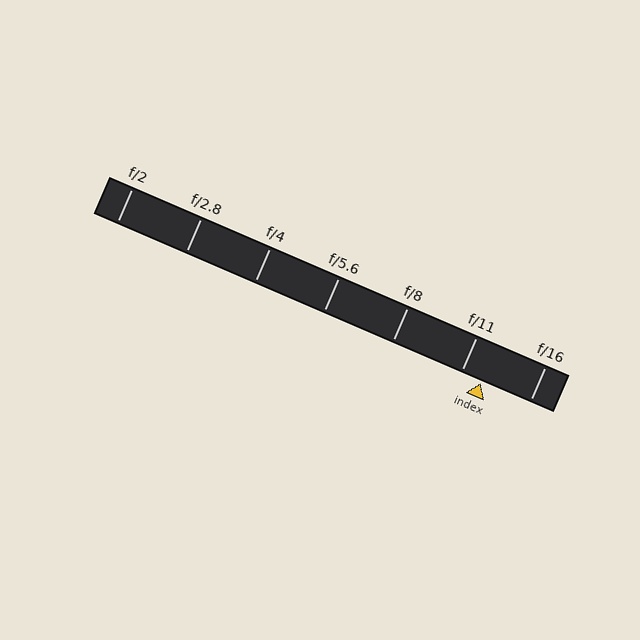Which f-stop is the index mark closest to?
The index mark is closest to f/11.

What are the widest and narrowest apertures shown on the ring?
The widest aperture shown is f/2 and the narrowest is f/16.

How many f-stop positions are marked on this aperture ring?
There are 7 f-stop positions marked.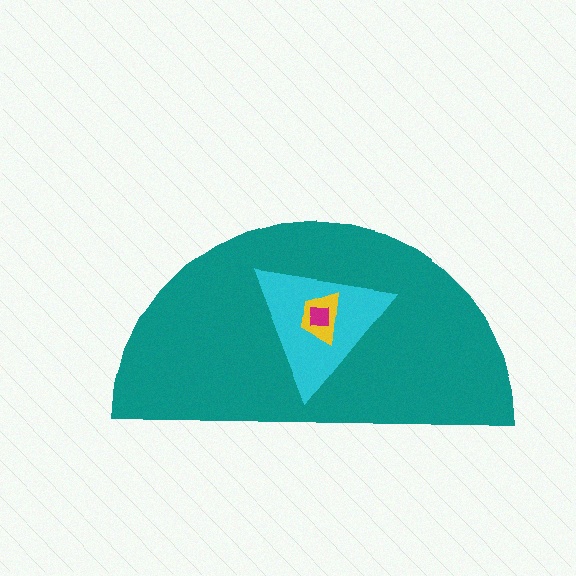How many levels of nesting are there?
4.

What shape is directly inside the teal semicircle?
The cyan triangle.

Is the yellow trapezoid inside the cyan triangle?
Yes.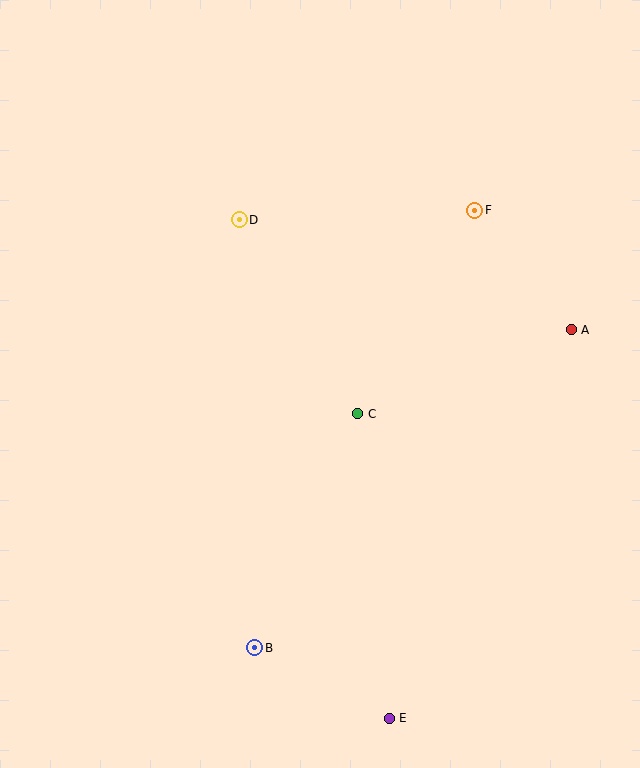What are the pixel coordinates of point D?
Point D is at (239, 220).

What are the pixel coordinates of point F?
Point F is at (475, 210).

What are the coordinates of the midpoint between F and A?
The midpoint between F and A is at (523, 270).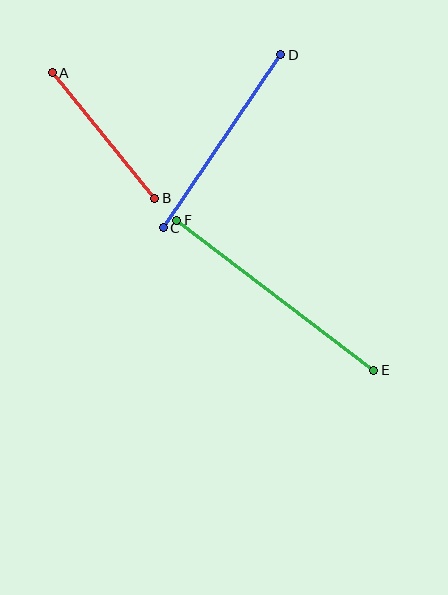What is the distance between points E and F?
The distance is approximately 248 pixels.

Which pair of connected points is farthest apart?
Points E and F are farthest apart.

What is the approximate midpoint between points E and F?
The midpoint is at approximately (275, 295) pixels.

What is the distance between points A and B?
The distance is approximately 162 pixels.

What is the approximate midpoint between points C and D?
The midpoint is at approximately (222, 141) pixels.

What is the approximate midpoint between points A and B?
The midpoint is at approximately (104, 136) pixels.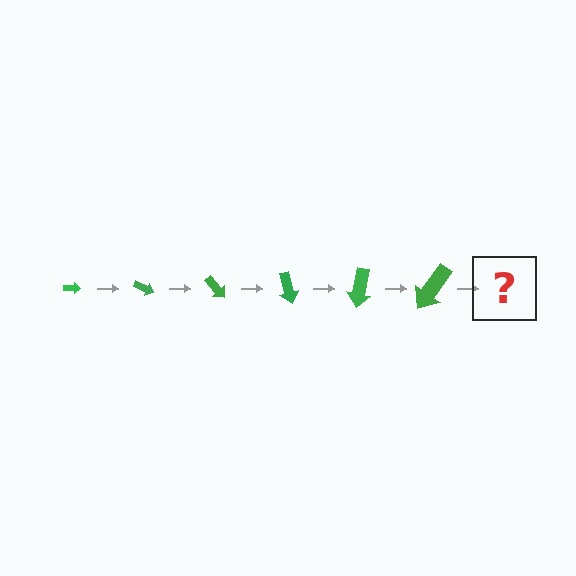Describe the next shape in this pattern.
It should be an arrow, larger than the previous one and rotated 150 degrees from the start.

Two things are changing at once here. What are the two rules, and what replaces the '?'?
The two rules are that the arrow grows larger each step and it rotates 25 degrees each step. The '?' should be an arrow, larger than the previous one and rotated 150 degrees from the start.